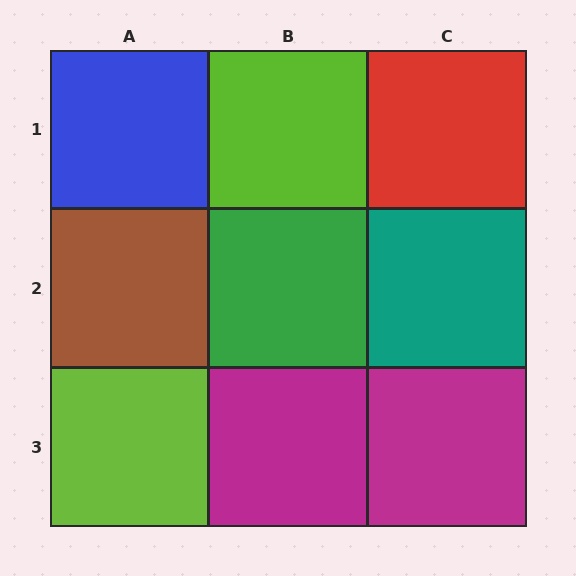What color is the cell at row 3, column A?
Lime.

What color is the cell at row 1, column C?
Red.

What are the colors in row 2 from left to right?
Brown, green, teal.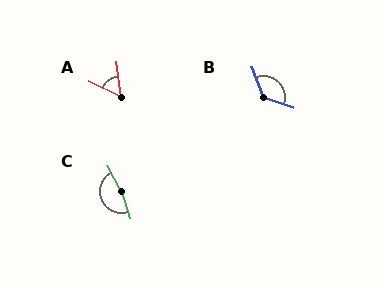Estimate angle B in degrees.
Approximately 130 degrees.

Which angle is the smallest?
A, at approximately 57 degrees.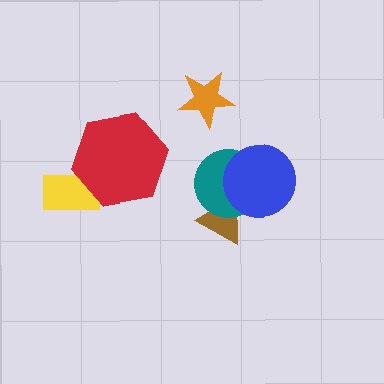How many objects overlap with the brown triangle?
2 objects overlap with the brown triangle.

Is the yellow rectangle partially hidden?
Yes, it is partially covered by another shape.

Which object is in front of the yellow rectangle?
The red hexagon is in front of the yellow rectangle.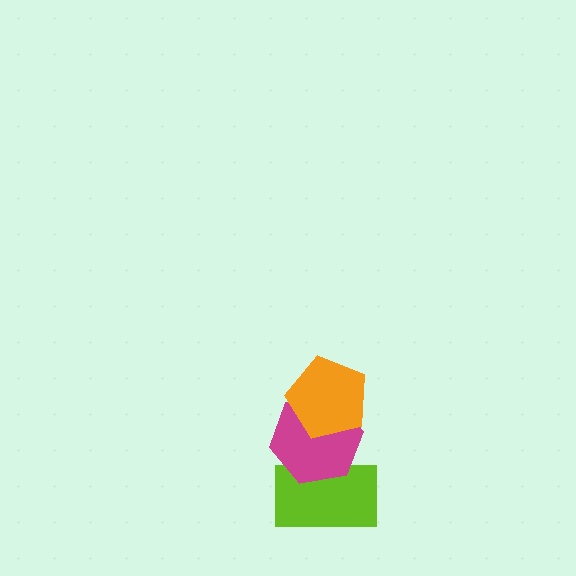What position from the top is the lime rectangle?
The lime rectangle is 3rd from the top.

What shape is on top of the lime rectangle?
The magenta hexagon is on top of the lime rectangle.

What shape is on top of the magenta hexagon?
The orange pentagon is on top of the magenta hexagon.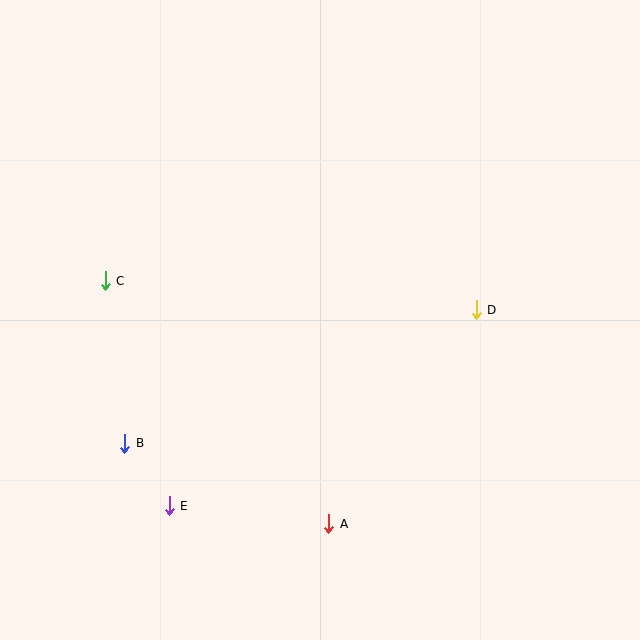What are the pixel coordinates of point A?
Point A is at (329, 524).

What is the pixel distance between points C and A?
The distance between C and A is 330 pixels.